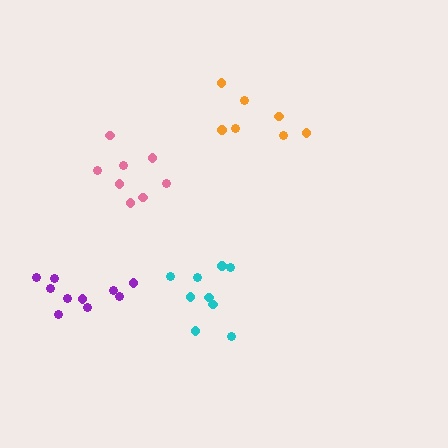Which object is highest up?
The orange cluster is topmost.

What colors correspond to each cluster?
The clusters are colored: pink, cyan, purple, orange.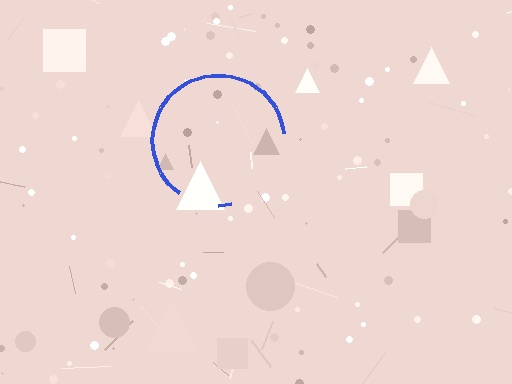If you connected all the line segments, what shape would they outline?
They would outline a circle.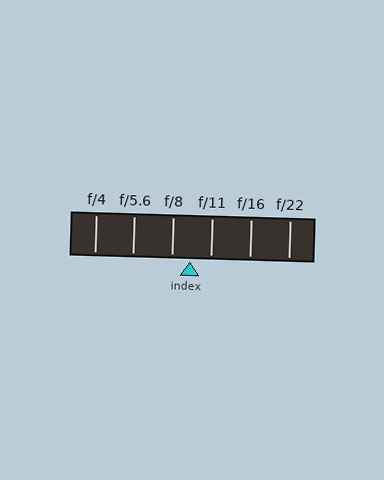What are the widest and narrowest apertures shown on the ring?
The widest aperture shown is f/4 and the narrowest is f/22.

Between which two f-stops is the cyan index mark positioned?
The index mark is between f/8 and f/11.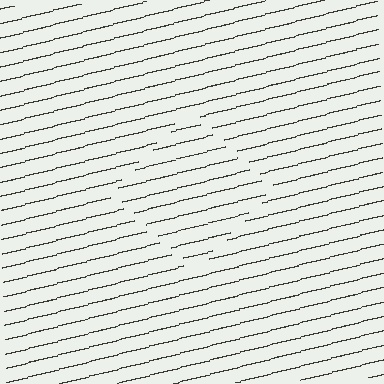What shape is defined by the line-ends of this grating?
An illusory square. The interior of the shape contains the same grating, shifted by half a period — the contour is defined by the phase discontinuity where line-ends from the inner and outer gratings abut.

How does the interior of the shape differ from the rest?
The interior of the shape contains the same grating, shifted by half a period — the contour is defined by the phase discontinuity where line-ends from the inner and outer gratings abut.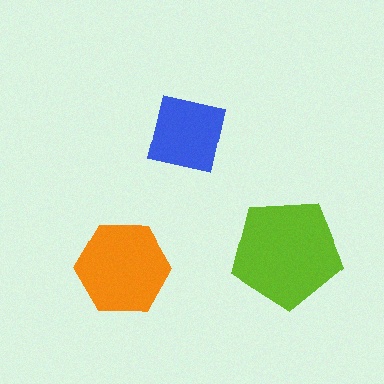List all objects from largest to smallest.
The lime pentagon, the orange hexagon, the blue square.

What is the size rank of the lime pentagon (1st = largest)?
1st.